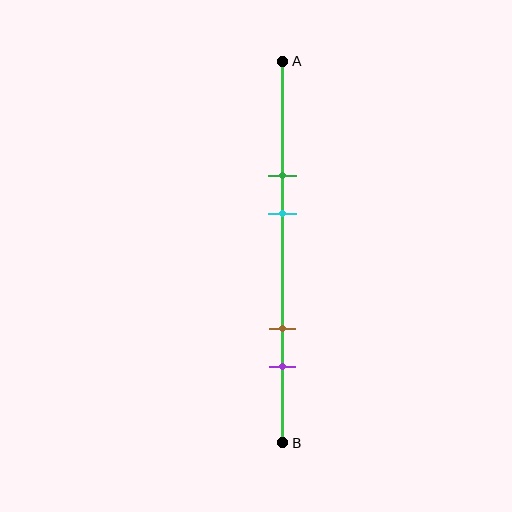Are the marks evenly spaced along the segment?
No, the marks are not evenly spaced.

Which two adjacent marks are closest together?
The green and cyan marks are the closest adjacent pair.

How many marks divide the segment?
There are 4 marks dividing the segment.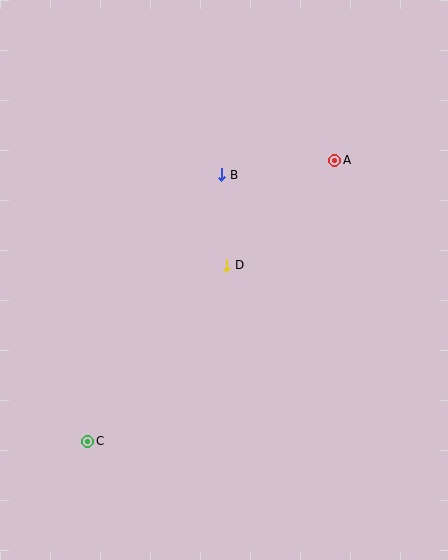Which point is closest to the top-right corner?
Point A is closest to the top-right corner.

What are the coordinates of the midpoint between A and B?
The midpoint between A and B is at (278, 167).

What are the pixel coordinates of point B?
Point B is at (222, 175).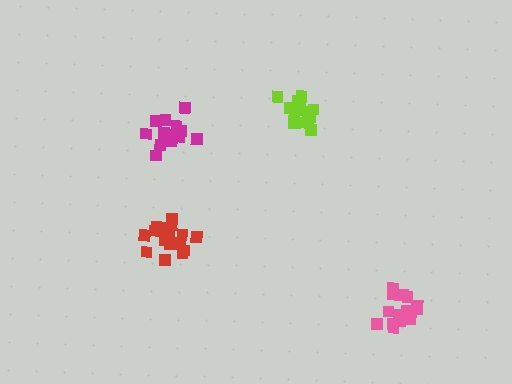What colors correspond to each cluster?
The clusters are colored: pink, magenta, lime, red.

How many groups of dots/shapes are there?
There are 4 groups.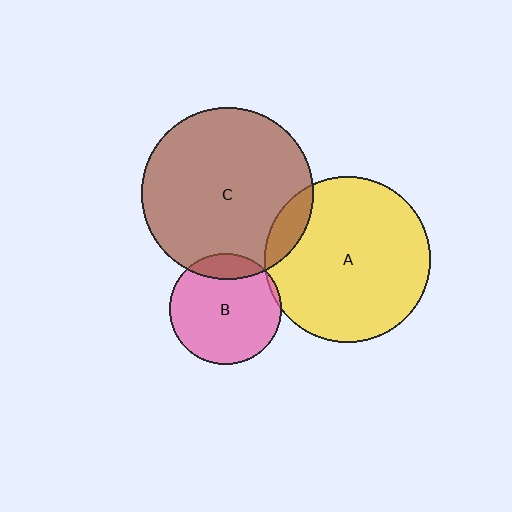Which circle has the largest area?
Circle C (brown).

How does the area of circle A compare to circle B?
Approximately 2.2 times.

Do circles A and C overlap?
Yes.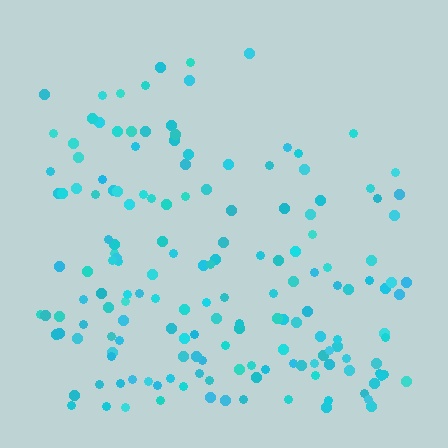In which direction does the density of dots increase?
From top to bottom, with the bottom side densest.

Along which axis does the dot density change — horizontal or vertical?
Vertical.